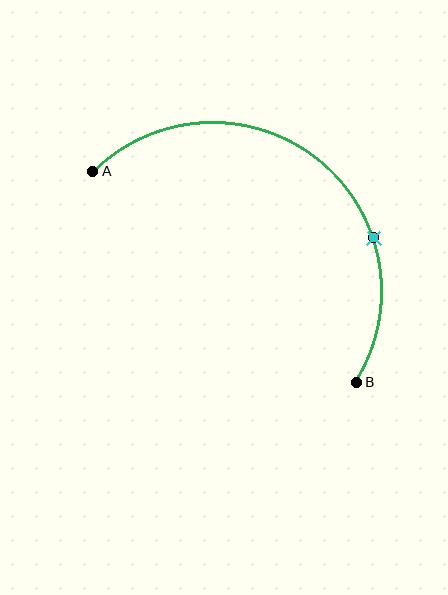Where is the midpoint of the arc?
The arc midpoint is the point on the curve farthest from the straight line joining A and B. It sits above and to the right of that line.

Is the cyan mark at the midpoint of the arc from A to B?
No. The cyan mark lies on the arc but is closer to endpoint B. The arc midpoint would be at the point on the curve equidistant along the arc from both A and B.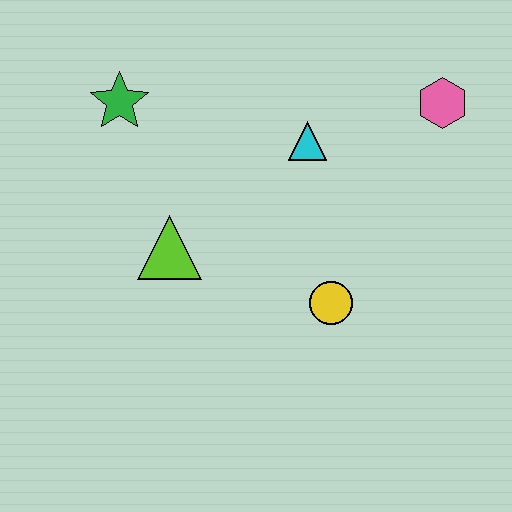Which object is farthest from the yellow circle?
The green star is farthest from the yellow circle.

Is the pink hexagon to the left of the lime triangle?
No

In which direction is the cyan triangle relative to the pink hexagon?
The cyan triangle is to the left of the pink hexagon.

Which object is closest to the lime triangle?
The green star is closest to the lime triangle.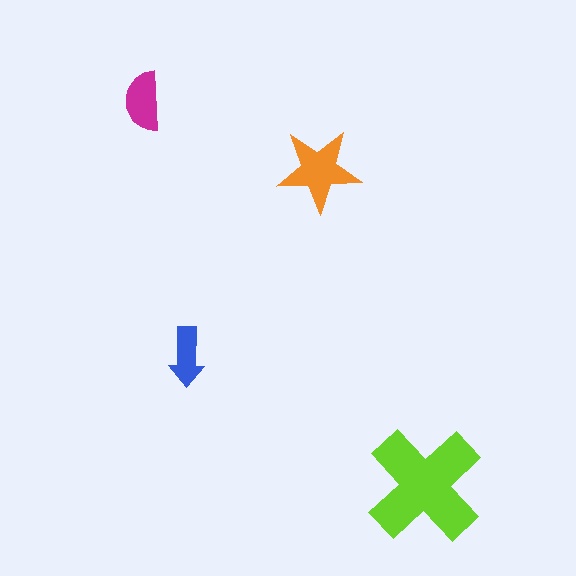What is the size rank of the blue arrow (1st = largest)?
4th.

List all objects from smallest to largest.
The blue arrow, the magenta semicircle, the orange star, the lime cross.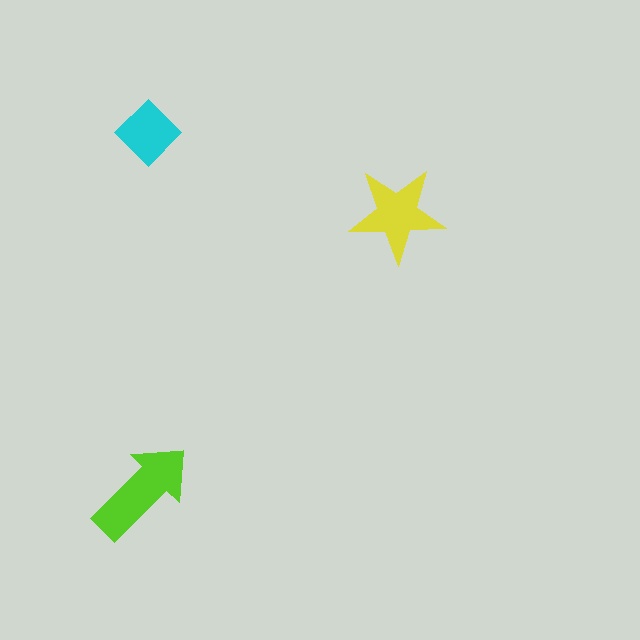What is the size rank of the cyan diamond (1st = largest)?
3rd.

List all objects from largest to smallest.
The lime arrow, the yellow star, the cyan diamond.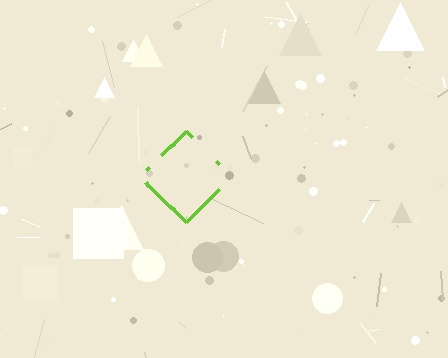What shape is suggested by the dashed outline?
The dashed outline suggests a diamond.